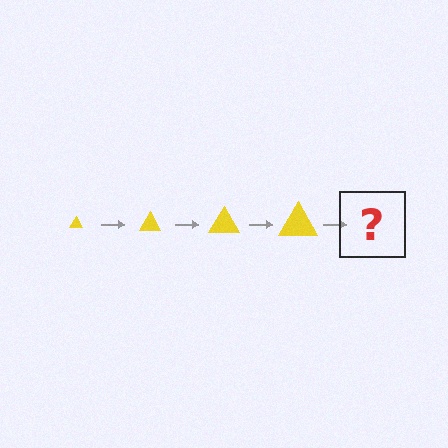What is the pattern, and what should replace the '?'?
The pattern is that the triangle gets progressively larger each step. The '?' should be a yellow triangle, larger than the previous one.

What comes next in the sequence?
The next element should be a yellow triangle, larger than the previous one.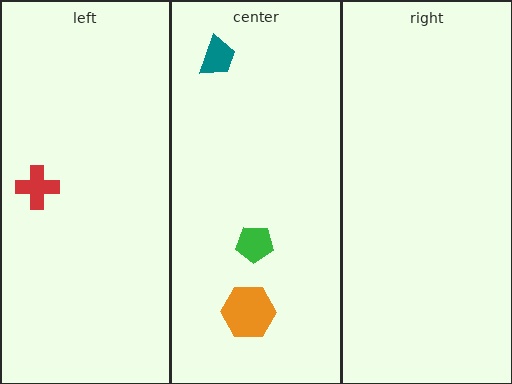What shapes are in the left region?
The red cross.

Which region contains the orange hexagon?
The center region.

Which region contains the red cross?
The left region.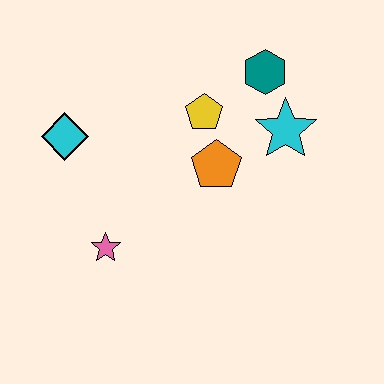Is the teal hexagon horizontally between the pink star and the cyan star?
Yes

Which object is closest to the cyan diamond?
The pink star is closest to the cyan diamond.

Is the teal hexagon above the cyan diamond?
Yes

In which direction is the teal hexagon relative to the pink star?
The teal hexagon is above the pink star.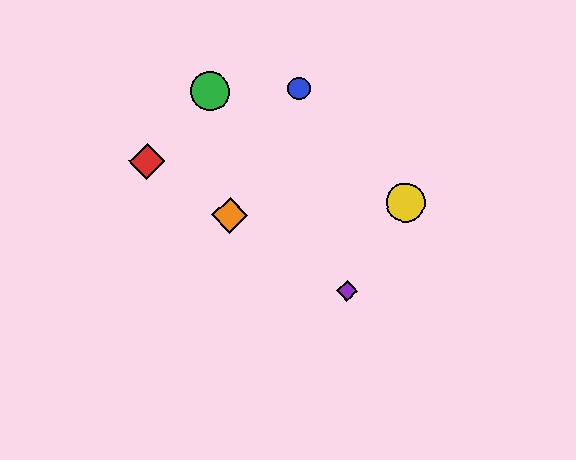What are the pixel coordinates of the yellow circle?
The yellow circle is at (406, 202).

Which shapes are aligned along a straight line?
The red diamond, the purple diamond, the orange diamond are aligned along a straight line.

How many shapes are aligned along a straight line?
3 shapes (the red diamond, the purple diamond, the orange diamond) are aligned along a straight line.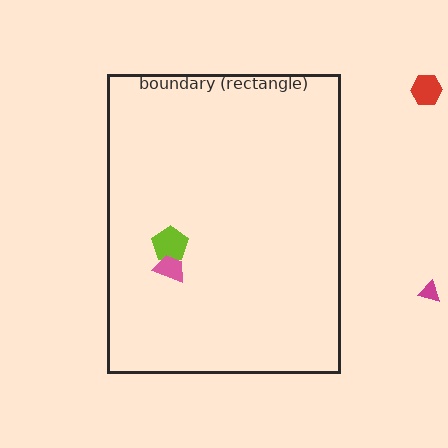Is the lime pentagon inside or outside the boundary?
Inside.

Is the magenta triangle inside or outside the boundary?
Outside.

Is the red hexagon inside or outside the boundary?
Outside.